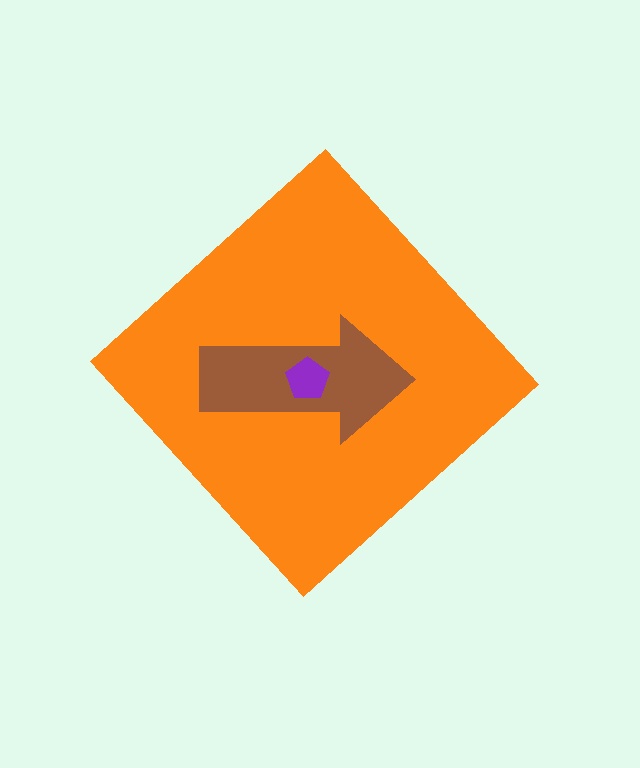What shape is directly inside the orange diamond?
The brown arrow.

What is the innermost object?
The purple pentagon.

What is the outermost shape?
The orange diamond.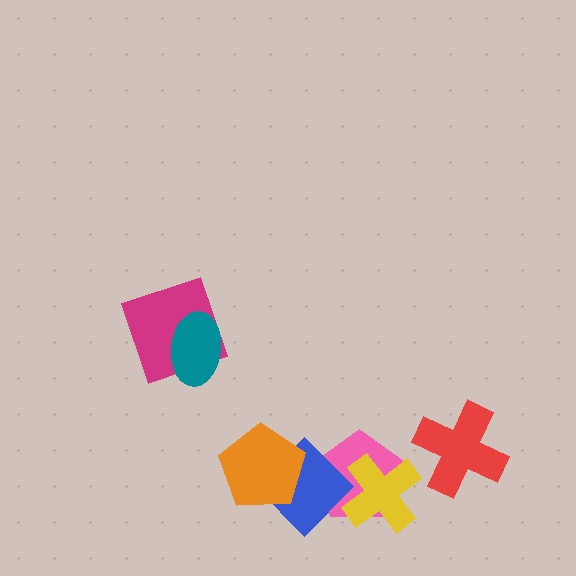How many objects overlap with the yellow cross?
2 objects overlap with the yellow cross.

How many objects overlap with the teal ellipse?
1 object overlaps with the teal ellipse.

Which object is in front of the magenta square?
The teal ellipse is in front of the magenta square.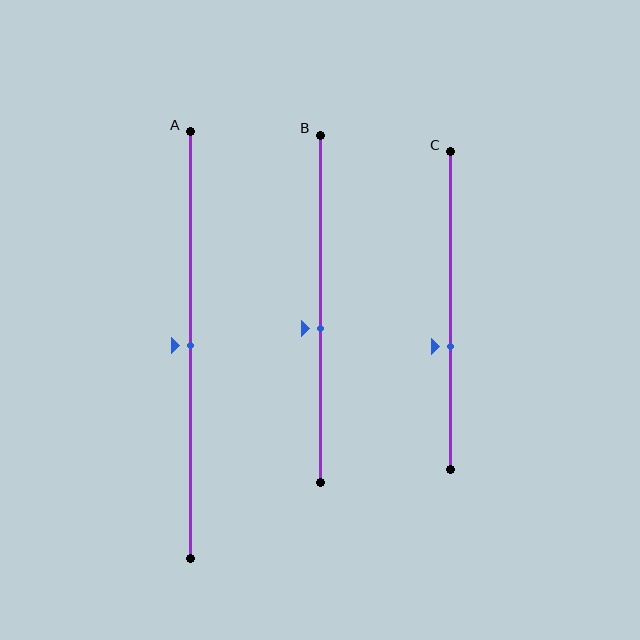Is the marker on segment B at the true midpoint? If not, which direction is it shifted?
No, the marker on segment B is shifted downward by about 6% of the segment length.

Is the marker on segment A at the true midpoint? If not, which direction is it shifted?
Yes, the marker on segment A is at the true midpoint.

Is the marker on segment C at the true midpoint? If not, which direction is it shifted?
No, the marker on segment C is shifted downward by about 11% of the segment length.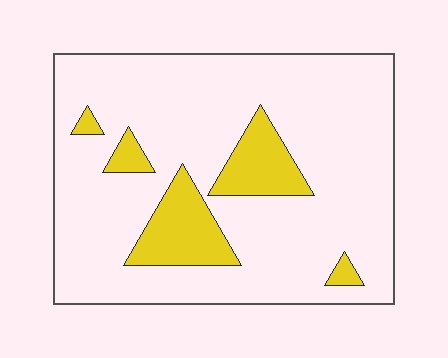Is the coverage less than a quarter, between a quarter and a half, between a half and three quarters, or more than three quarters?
Less than a quarter.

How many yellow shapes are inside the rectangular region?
5.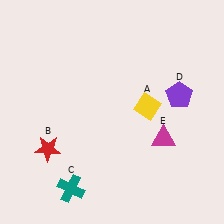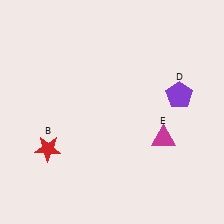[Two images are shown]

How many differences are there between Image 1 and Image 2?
There are 2 differences between the two images.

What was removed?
The teal cross (C), the yellow diamond (A) were removed in Image 2.